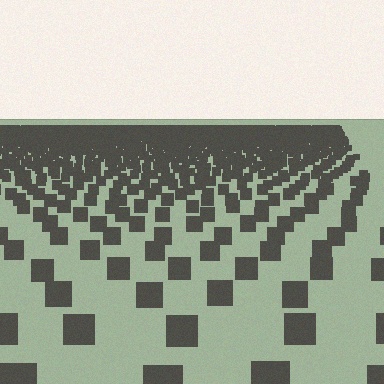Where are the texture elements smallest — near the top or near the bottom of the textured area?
Near the top.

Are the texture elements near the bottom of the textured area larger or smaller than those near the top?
Larger. Near the bottom, elements are closer to the viewer and appear at a bigger on-screen size.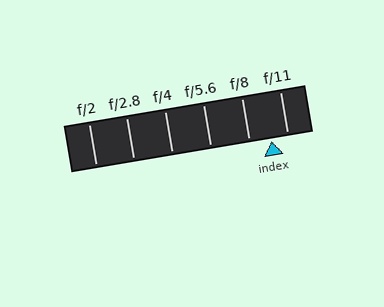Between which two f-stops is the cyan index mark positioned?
The index mark is between f/8 and f/11.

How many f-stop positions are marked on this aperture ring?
There are 6 f-stop positions marked.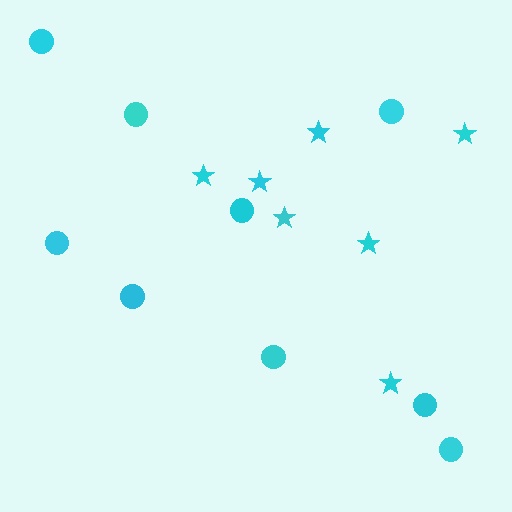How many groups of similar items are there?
There are 2 groups: one group of circles (9) and one group of stars (7).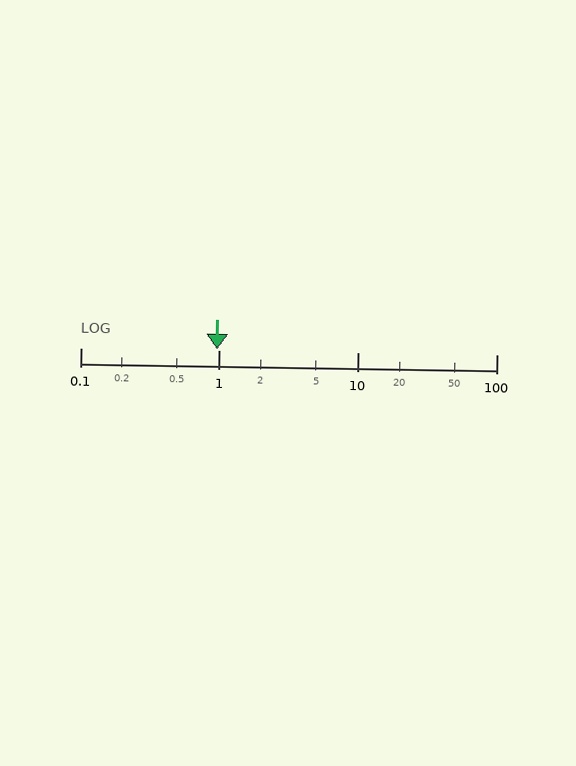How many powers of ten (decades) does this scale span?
The scale spans 3 decades, from 0.1 to 100.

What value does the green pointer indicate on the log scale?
The pointer indicates approximately 0.97.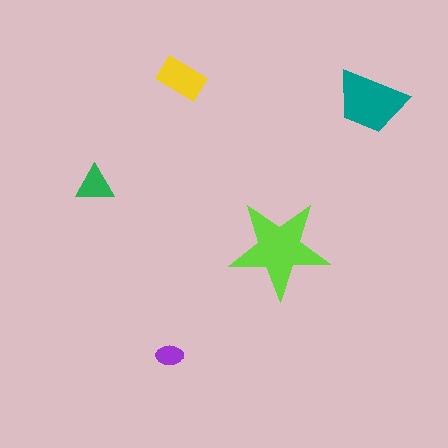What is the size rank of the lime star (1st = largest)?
1st.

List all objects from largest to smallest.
The lime star, the teal trapezoid, the yellow rectangle, the green triangle, the purple ellipse.